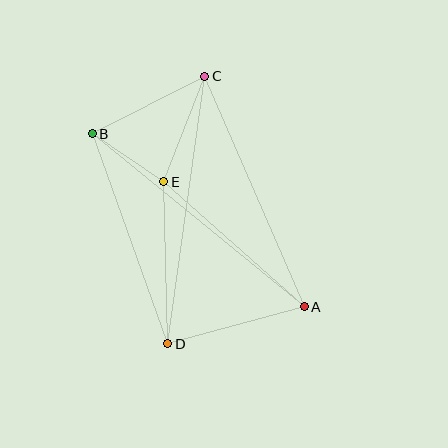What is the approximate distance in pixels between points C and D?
The distance between C and D is approximately 270 pixels.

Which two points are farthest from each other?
Points A and B are farthest from each other.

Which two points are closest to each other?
Points B and E are closest to each other.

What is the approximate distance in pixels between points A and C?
The distance between A and C is approximately 251 pixels.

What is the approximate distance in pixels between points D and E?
The distance between D and E is approximately 162 pixels.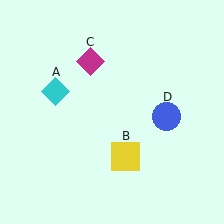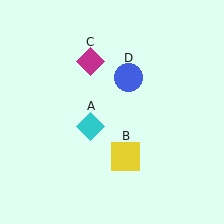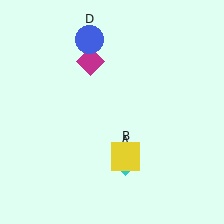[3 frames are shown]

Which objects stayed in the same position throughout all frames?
Yellow square (object B) and magenta diamond (object C) remained stationary.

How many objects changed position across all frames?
2 objects changed position: cyan diamond (object A), blue circle (object D).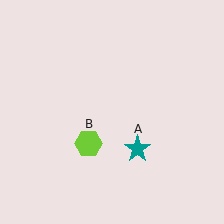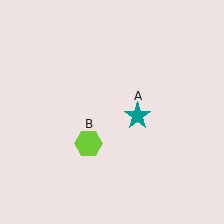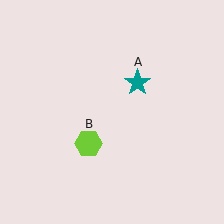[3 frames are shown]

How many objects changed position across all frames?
1 object changed position: teal star (object A).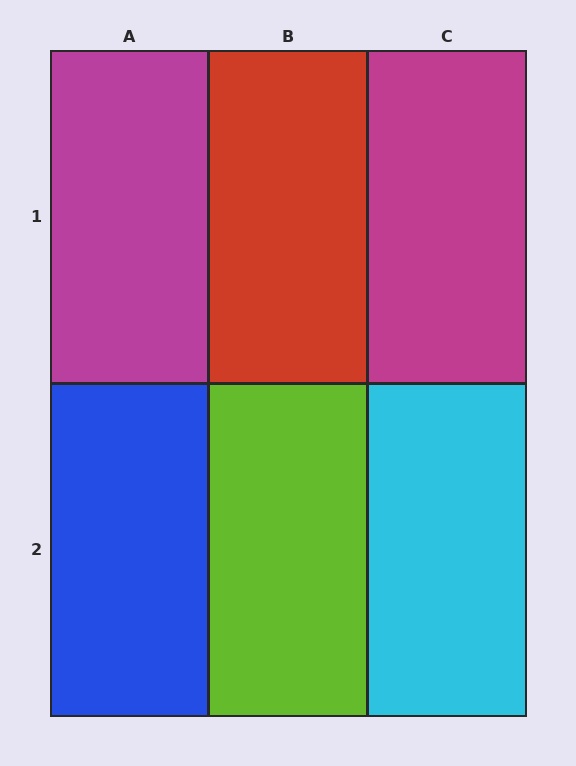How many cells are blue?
1 cell is blue.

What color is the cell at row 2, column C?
Cyan.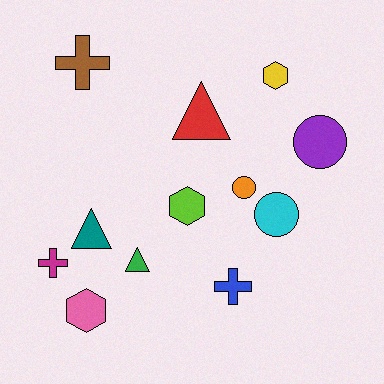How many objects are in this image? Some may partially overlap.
There are 12 objects.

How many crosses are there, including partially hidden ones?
There are 3 crosses.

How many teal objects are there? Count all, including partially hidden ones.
There is 1 teal object.